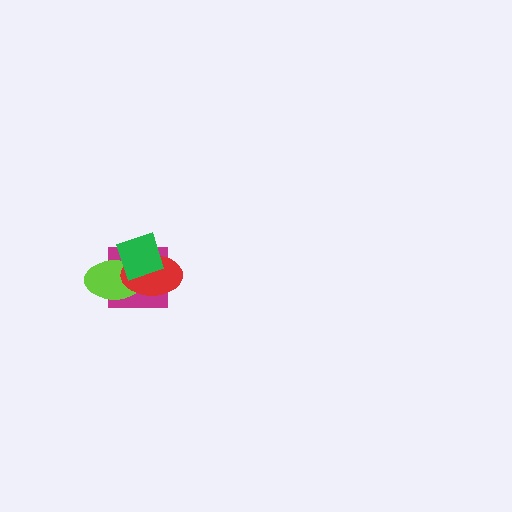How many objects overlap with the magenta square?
3 objects overlap with the magenta square.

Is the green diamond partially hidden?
No, no other shape covers it.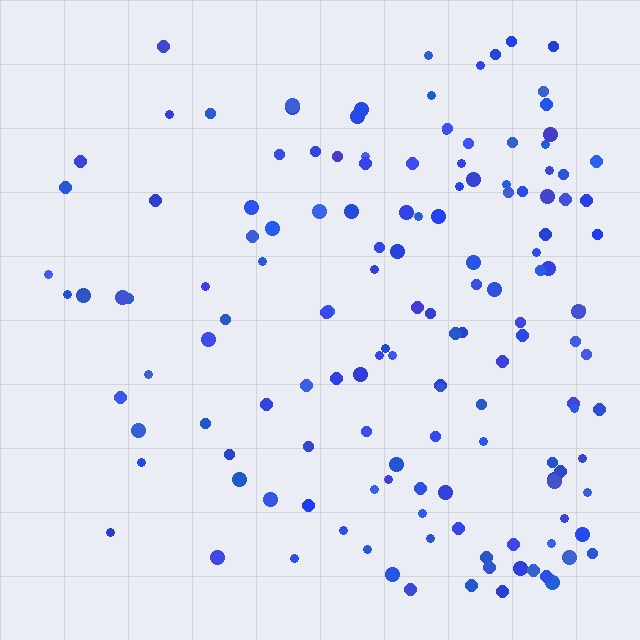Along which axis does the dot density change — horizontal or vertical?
Horizontal.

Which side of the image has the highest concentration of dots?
The right.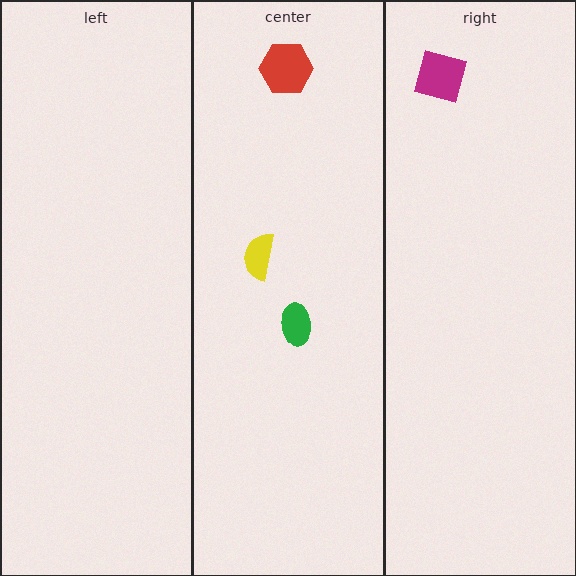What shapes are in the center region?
The green ellipse, the red hexagon, the yellow semicircle.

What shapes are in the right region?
The magenta diamond.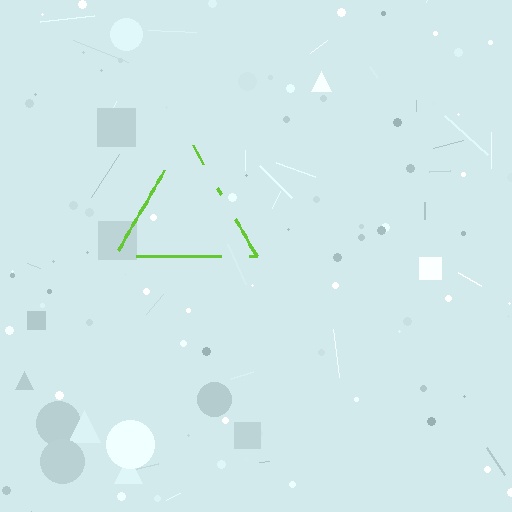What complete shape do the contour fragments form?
The contour fragments form a triangle.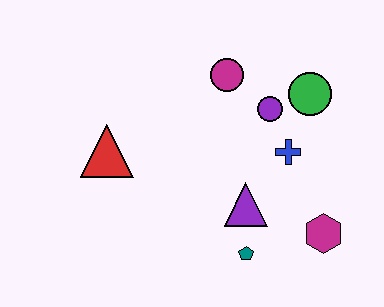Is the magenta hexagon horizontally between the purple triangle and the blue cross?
No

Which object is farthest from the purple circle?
The red triangle is farthest from the purple circle.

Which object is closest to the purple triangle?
The teal pentagon is closest to the purple triangle.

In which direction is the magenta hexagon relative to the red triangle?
The magenta hexagon is to the right of the red triangle.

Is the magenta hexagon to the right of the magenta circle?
Yes